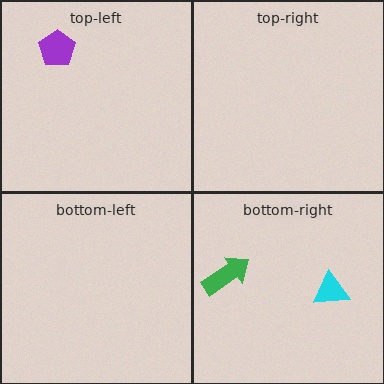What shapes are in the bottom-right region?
The cyan triangle, the green arrow.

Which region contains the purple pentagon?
The top-left region.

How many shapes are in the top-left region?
1.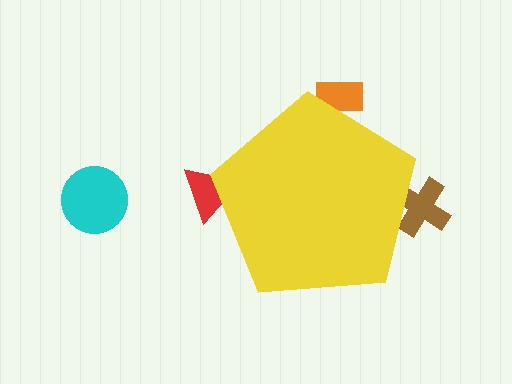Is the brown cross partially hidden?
Yes, the brown cross is partially hidden behind the yellow pentagon.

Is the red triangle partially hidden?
Yes, the red triangle is partially hidden behind the yellow pentagon.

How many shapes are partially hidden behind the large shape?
3 shapes are partially hidden.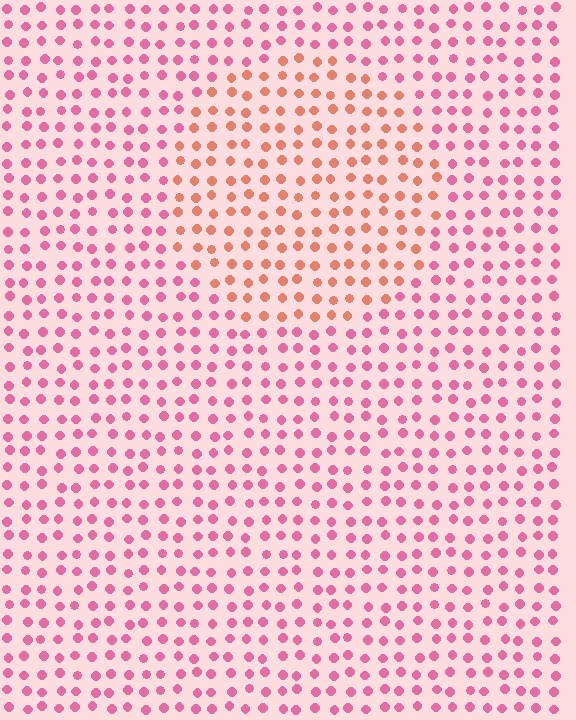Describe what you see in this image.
The image is filled with small pink elements in a uniform arrangement. A circle-shaped region is visible where the elements are tinted to a slightly different hue, forming a subtle color boundary.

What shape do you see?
I see a circle.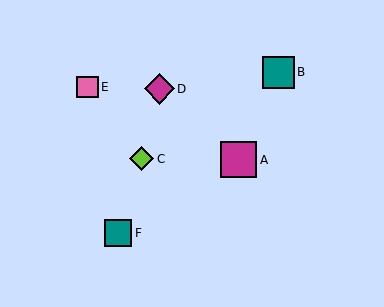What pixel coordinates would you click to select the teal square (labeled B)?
Click at (278, 72) to select the teal square B.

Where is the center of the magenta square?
The center of the magenta square is at (239, 160).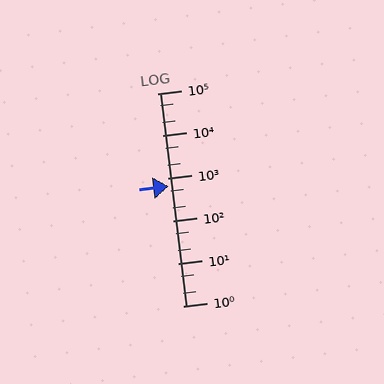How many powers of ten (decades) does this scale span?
The scale spans 5 decades, from 1 to 100000.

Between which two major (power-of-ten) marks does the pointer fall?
The pointer is between 100 and 1000.